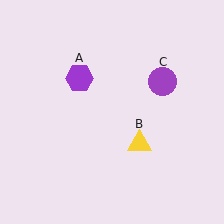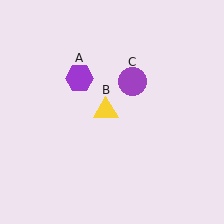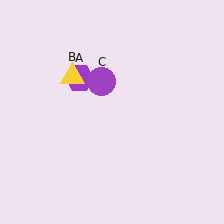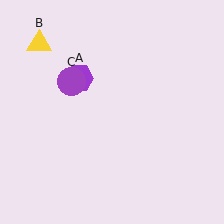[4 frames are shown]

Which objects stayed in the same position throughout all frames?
Purple hexagon (object A) remained stationary.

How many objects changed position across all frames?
2 objects changed position: yellow triangle (object B), purple circle (object C).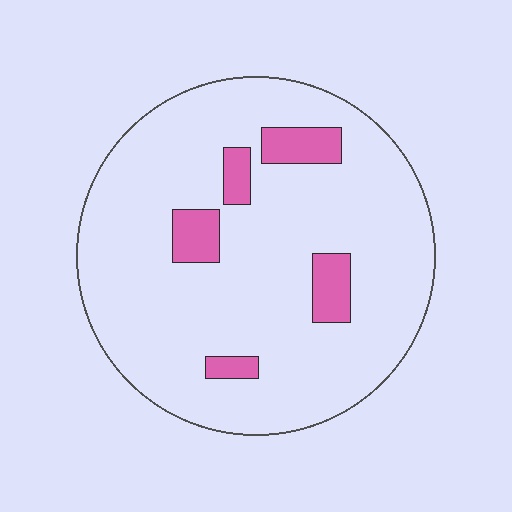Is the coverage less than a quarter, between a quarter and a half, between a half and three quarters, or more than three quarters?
Less than a quarter.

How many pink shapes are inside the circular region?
5.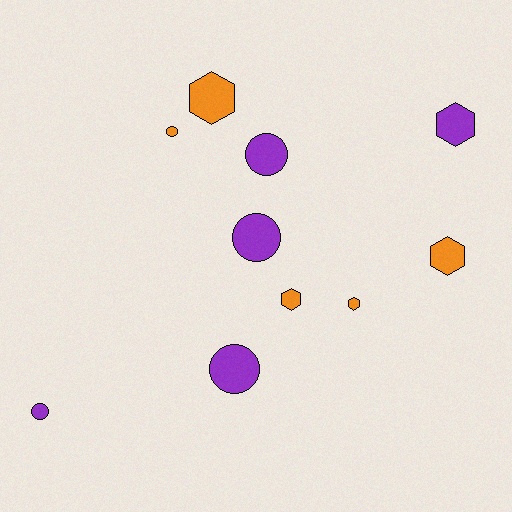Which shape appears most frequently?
Hexagon, with 5 objects.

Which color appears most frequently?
Orange, with 5 objects.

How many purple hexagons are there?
There is 1 purple hexagon.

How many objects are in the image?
There are 10 objects.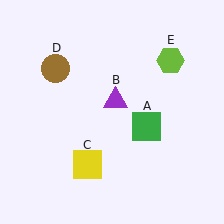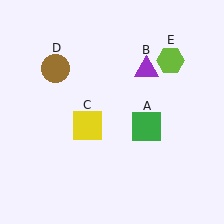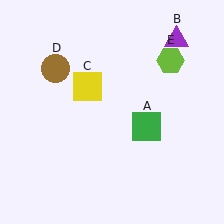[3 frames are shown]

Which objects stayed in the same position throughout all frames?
Green square (object A) and brown circle (object D) and lime hexagon (object E) remained stationary.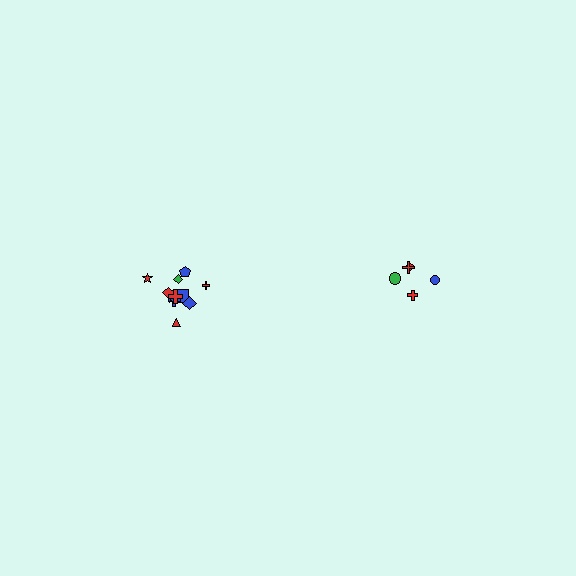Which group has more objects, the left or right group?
The left group.